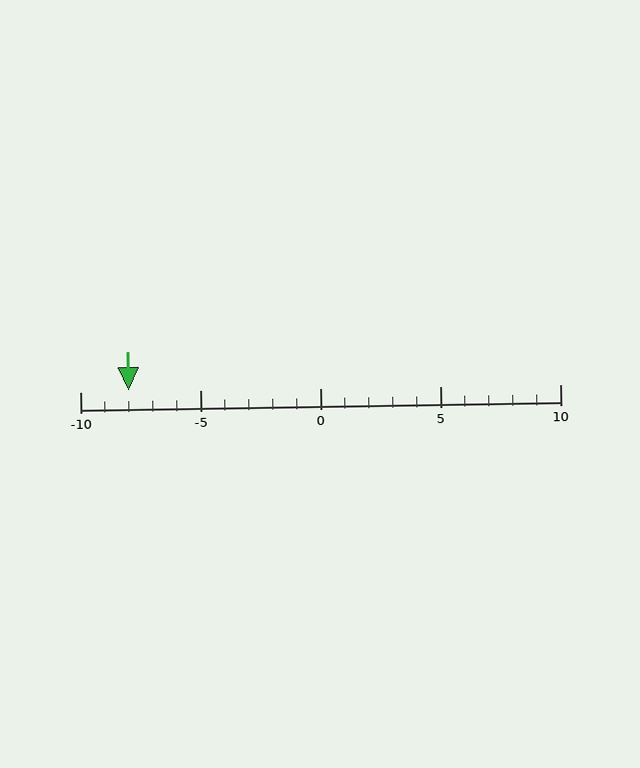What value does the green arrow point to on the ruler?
The green arrow points to approximately -8.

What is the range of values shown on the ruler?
The ruler shows values from -10 to 10.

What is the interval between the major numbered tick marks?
The major tick marks are spaced 5 units apart.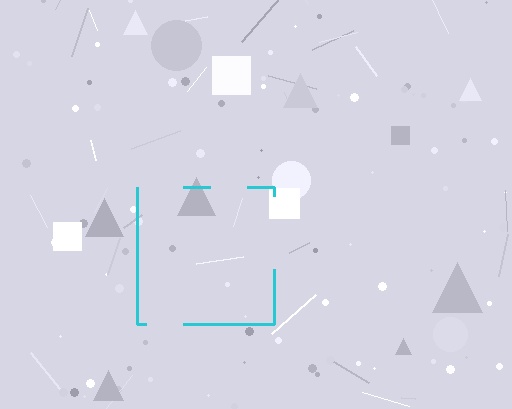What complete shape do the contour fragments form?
The contour fragments form a square.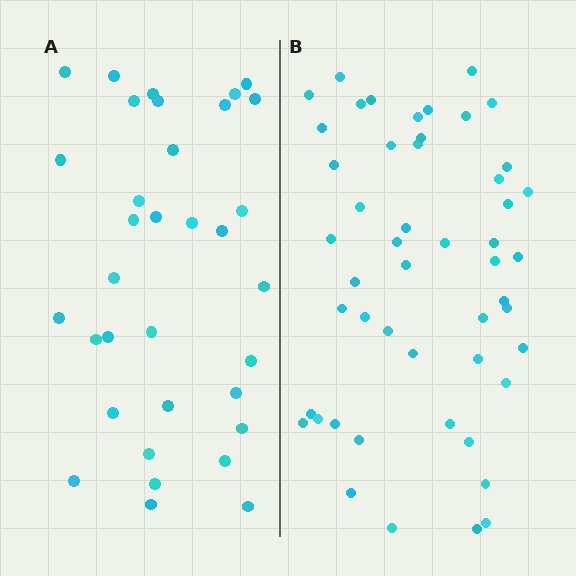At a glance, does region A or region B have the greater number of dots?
Region B (the right region) has more dots.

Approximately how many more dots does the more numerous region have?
Region B has approximately 15 more dots than region A.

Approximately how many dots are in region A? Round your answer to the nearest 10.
About 30 dots. (The exact count is 34, which rounds to 30.)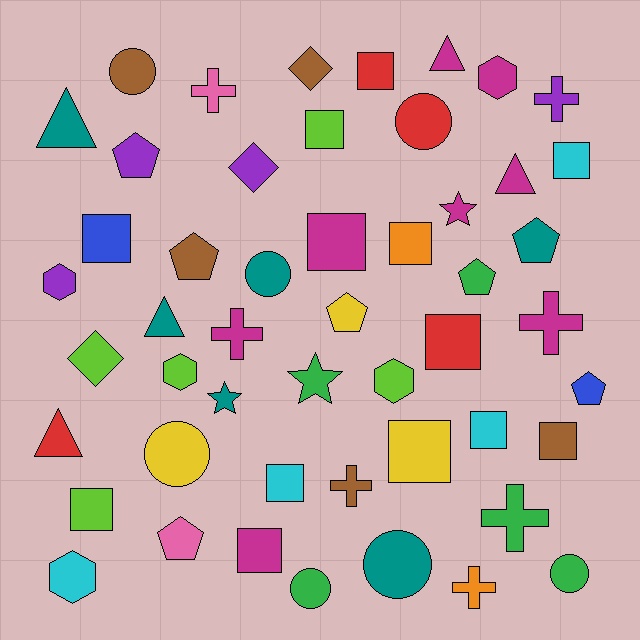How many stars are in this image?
There are 3 stars.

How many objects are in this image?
There are 50 objects.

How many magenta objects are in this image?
There are 8 magenta objects.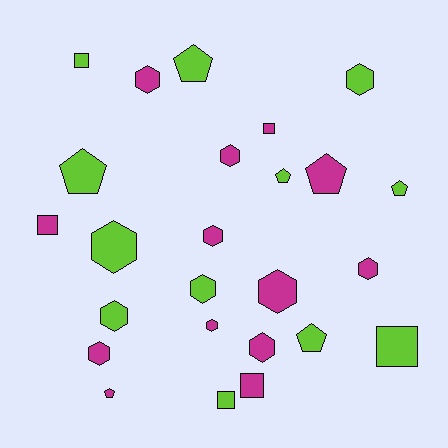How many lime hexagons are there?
There are 4 lime hexagons.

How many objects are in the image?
There are 25 objects.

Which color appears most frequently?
Magenta, with 13 objects.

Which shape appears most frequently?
Hexagon, with 12 objects.